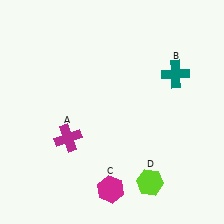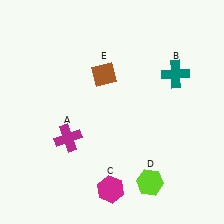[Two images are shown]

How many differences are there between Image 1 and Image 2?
There is 1 difference between the two images.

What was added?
A brown diamond (E) was added in Image 2.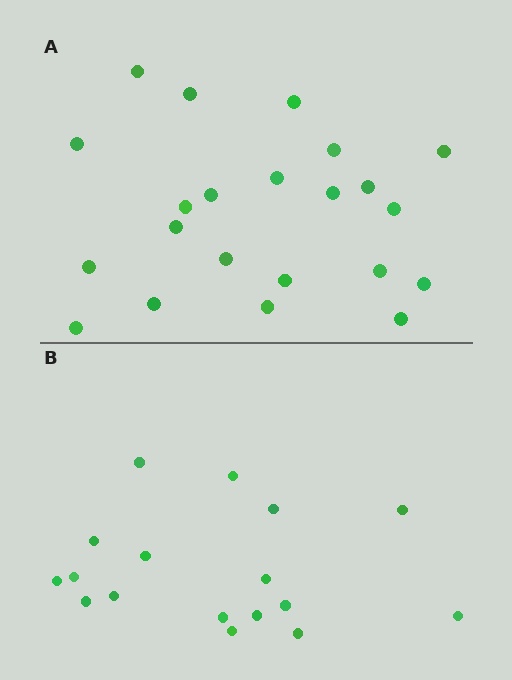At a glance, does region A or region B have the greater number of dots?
Region A (the top region) has more dots.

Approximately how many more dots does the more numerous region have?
Region A has about 5 more dots than region B.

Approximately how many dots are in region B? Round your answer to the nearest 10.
About 20 dots. (The exact count is 17, which rounds to 20.)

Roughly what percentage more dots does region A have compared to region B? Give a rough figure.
About 30% more.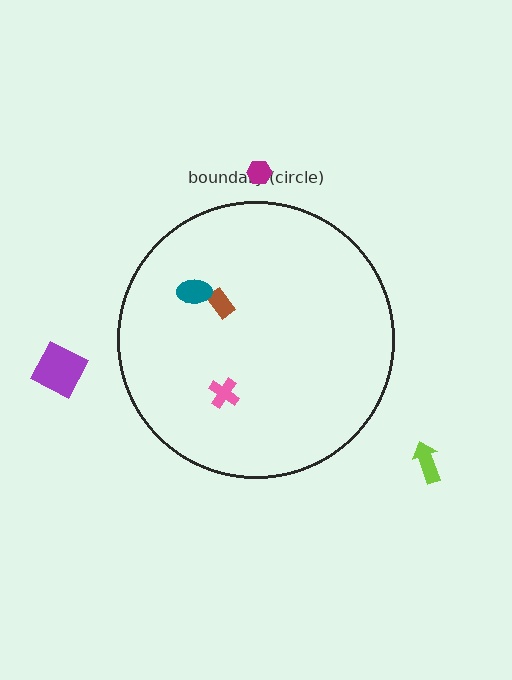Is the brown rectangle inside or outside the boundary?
Inside.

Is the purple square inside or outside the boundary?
Outside.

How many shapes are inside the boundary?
3 inside, 3 outside.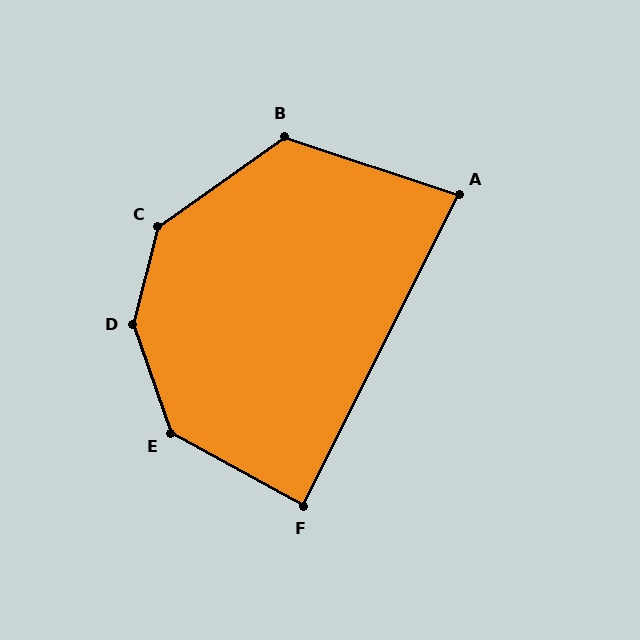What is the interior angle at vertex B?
Approximately 126 degrees (obtuse).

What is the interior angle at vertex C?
Approximately 140 degrees (obtuse).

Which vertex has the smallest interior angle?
A, at approximately 82 degrees.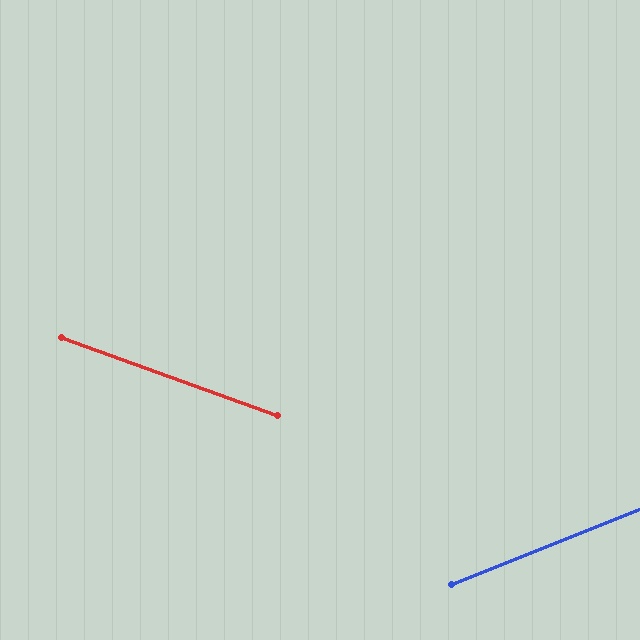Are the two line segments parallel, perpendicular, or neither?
Neither parallel nor perpendicular — they differ by about 42°.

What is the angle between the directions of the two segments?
Approximately 42 degrees.